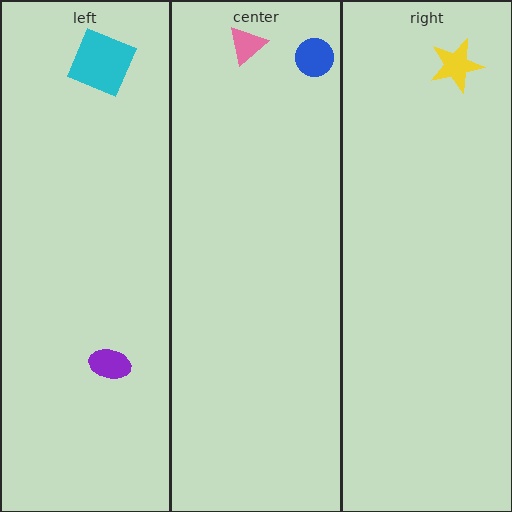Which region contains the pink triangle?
The center region.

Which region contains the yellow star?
The right region.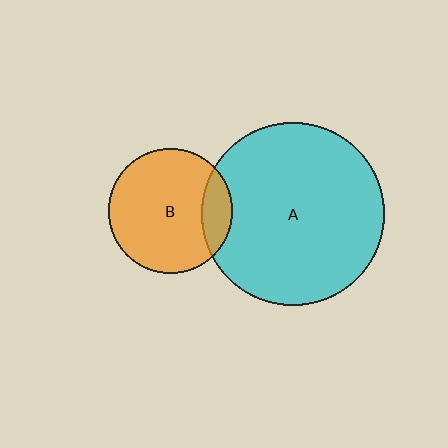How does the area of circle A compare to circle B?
Approximately 2.2 times.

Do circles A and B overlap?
Yes.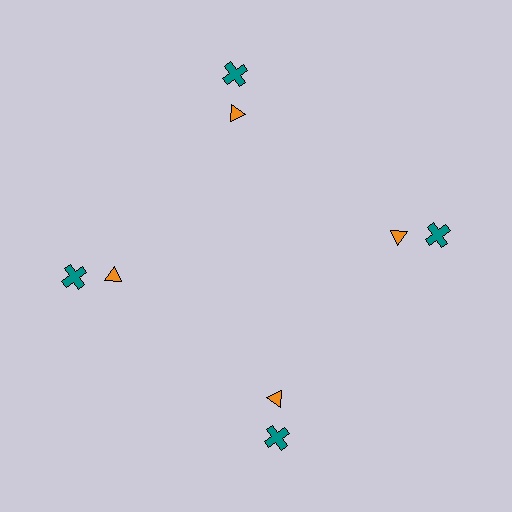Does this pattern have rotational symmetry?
Yes, this pattern has 4-fold rotational symmetry. It looks the same after rotating 90 degrees around the center.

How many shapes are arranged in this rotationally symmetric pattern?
There are 8 shapes, arranged in 4 groups of 2.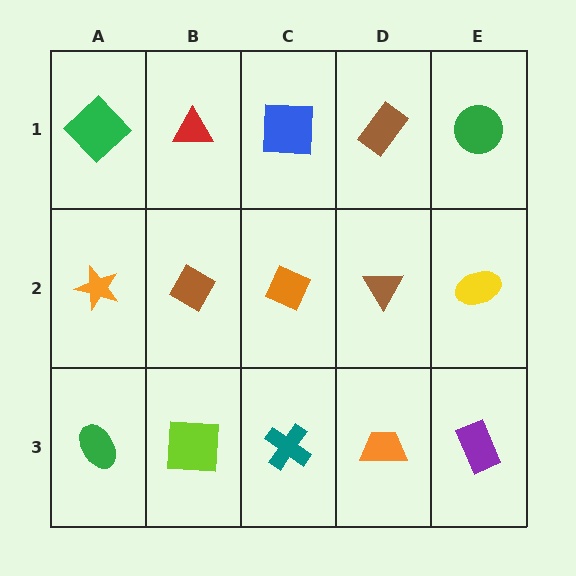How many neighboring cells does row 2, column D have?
4.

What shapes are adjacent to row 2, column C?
A blue square (row 1, column C), a teal cross (row 3, column C), a brown diamond (row 2, column B), a brown triangle (row 2, column D).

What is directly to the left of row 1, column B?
A green diamond.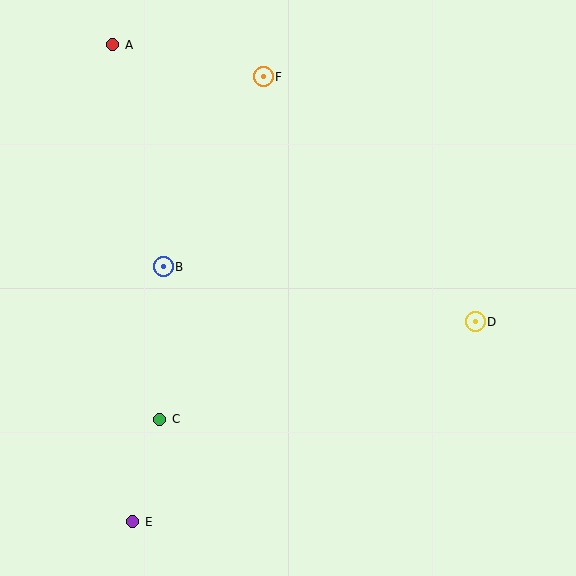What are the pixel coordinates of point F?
Point F is at (263, 77).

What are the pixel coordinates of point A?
Point A is at (113, 45).